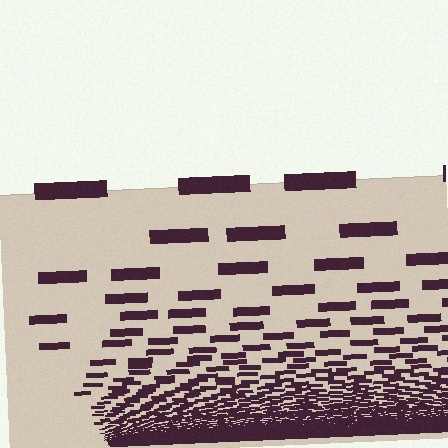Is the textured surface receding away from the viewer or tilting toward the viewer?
The surface appears to tilt toward the viewer. Texture elements get larger and sparser toward the top.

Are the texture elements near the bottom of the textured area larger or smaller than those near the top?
Smaller. The gradient is inverted — elements near the bottom are smaller and denser.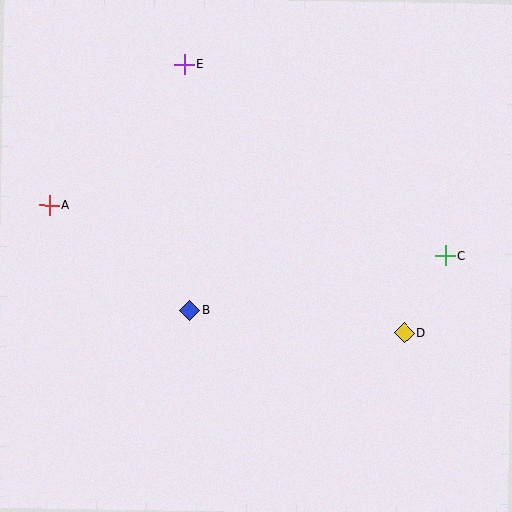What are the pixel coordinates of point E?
Point E is at (184, 64).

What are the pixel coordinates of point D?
Point D is at (404, 333).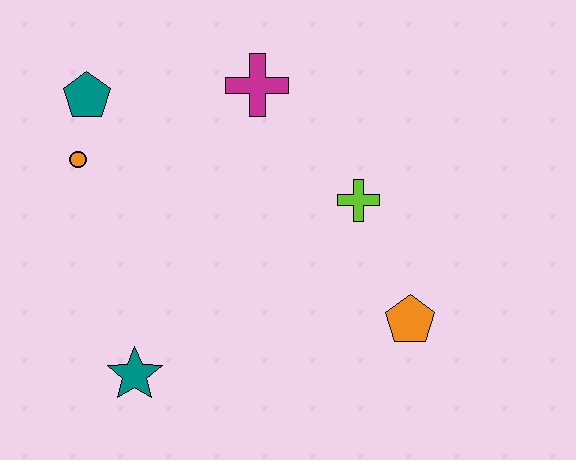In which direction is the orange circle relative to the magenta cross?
The orange circle is to the left of the magenta cross.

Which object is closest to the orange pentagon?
The lime cross is closest to the orange pentagon.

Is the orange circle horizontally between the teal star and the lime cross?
No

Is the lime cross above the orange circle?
No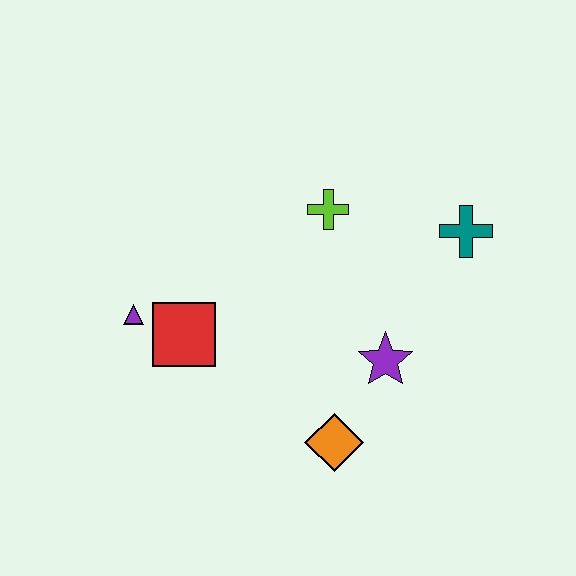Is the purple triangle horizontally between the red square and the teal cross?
No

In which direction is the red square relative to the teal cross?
The red square is to the left of the teal cross.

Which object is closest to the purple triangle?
The red square is closest to the purple triangle.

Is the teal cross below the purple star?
No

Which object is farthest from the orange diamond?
The teal cross is farthest from the orange diamond.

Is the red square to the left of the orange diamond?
Yes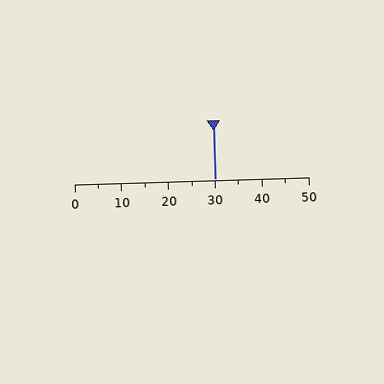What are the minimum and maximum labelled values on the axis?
The axis runs from 0 to 50.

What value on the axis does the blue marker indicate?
The marker indicates approximately 30.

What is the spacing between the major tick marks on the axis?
The major ticks are spaced 10 apart.